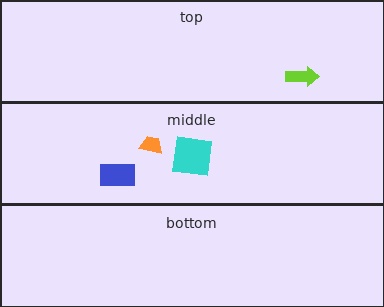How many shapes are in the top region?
1.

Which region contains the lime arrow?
The top region.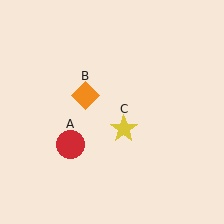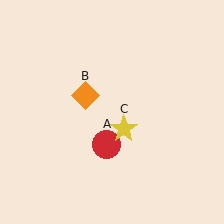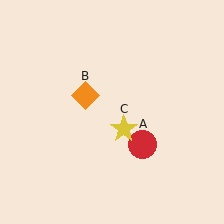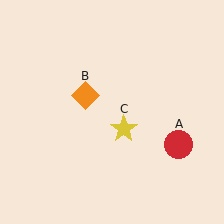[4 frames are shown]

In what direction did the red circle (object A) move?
The red circle (object A) moved right.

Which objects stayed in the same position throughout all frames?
Orange diamond (object B) and yellow star (object C) remained stationary.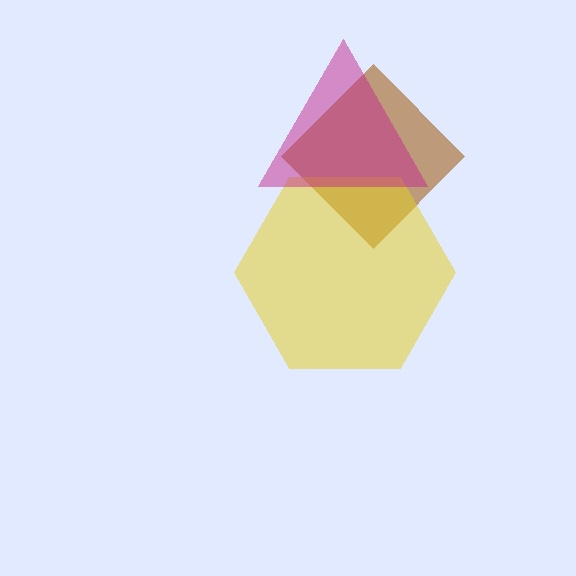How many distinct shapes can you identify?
There are 3 distinct shapes: a brown diamond, a yellow hexagon, a magenta triangle.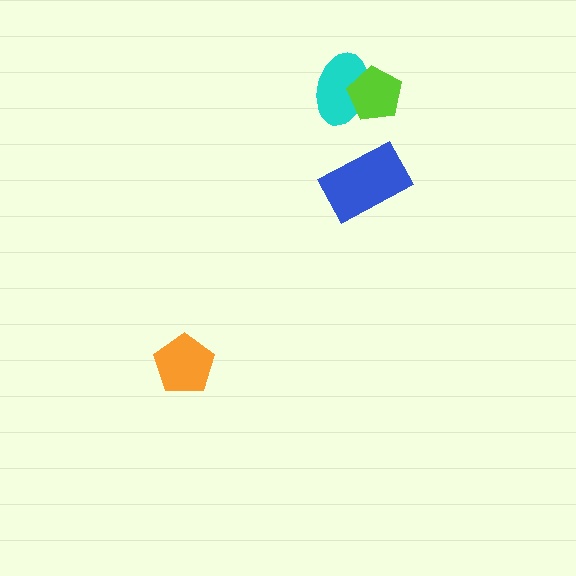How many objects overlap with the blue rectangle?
0 objects overlap with the blue rectangle.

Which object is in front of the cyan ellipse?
The lime pentagon is in front of the cyan ellipse.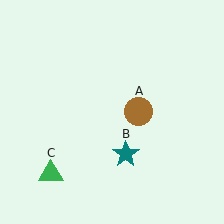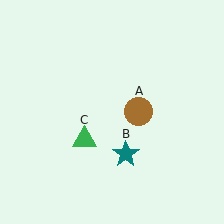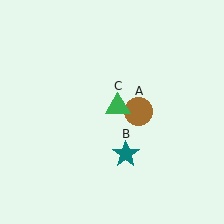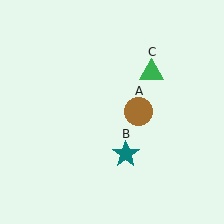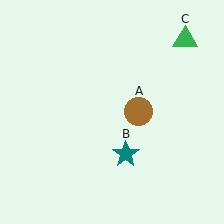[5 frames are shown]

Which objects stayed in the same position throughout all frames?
Brown circle (object A) and teal star (object B) remained stationary.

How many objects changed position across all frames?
1 object changed position: green triangle (object C).